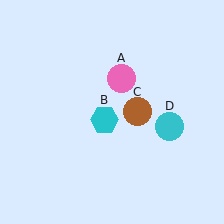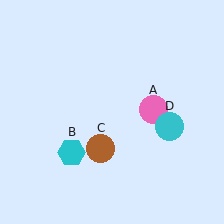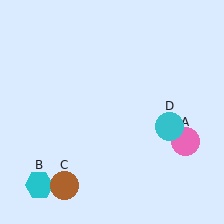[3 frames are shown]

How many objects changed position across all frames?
3 objects changed position: pink circle (object A), cyan hexagon (object B), brown circle (object C).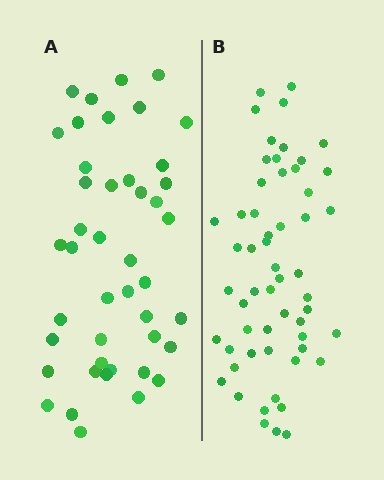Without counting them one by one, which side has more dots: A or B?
Region B (the right region) has more dots.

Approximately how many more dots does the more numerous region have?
Region B has roughly 12 or so more dots than region A.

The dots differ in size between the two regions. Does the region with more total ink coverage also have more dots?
No. Region A has more total ink coverage because its dots are larger, but region B actually contains more individual dots. Total area can be misleading — the number of items is what matters here.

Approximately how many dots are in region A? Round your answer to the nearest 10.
About 40 dots. (The exact count is 44, which rounds to 40.)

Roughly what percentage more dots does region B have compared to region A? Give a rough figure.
About 25% more.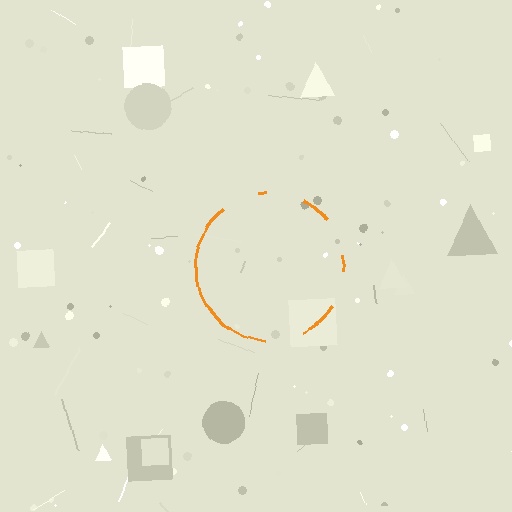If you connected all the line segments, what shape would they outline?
They would outline a circle.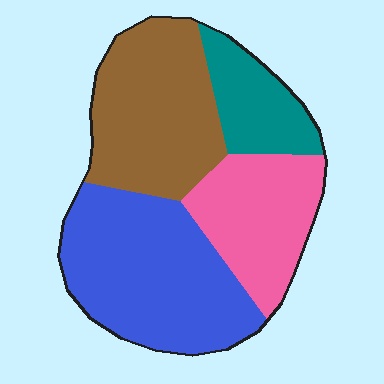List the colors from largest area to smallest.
From largest to smallest: blue, brown, pink, teal.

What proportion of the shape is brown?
Brown covers 29% of the shape.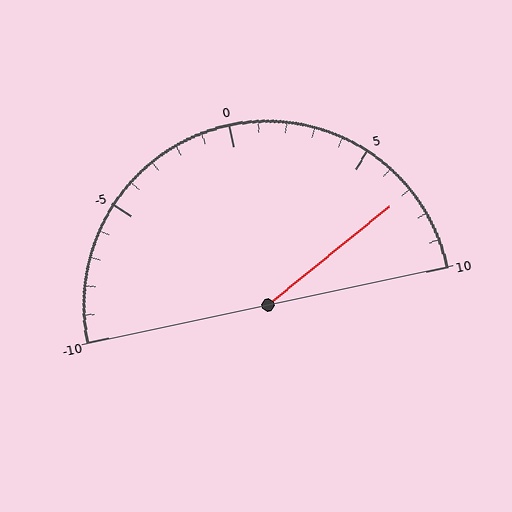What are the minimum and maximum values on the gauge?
The gauge ranges from -10 to 10.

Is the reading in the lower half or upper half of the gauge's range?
The reading is in the upper half of the range (-10 to 10).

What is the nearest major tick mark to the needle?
The nearest major tick mark is 5.